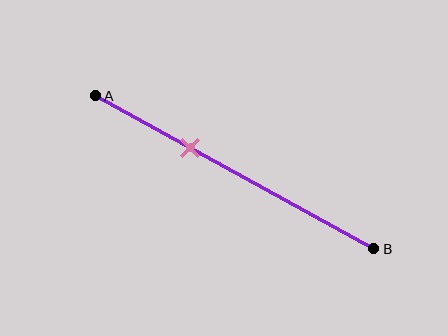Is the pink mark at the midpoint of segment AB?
No, the mark is at about 35% from A, not at the 50% midpoint.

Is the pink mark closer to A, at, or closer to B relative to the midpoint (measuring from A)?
The pink mark is closer to point A than the midpoint of segment AB.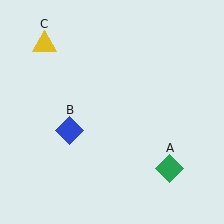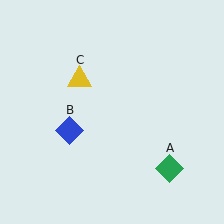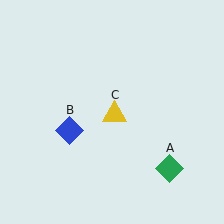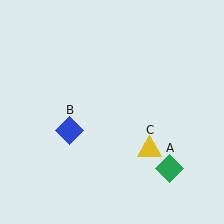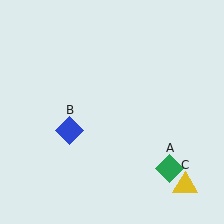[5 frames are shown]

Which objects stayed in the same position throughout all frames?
Green diamond (object A) and blue diamond (object B) remained stationary.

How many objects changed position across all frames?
1 object changed position: yellow triangle (object C).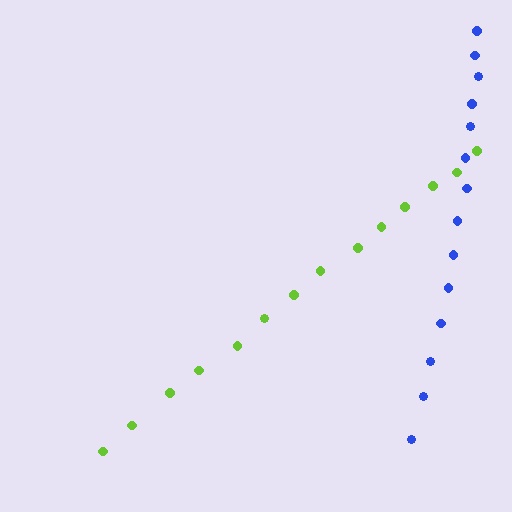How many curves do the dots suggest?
There are 2 distinct paths.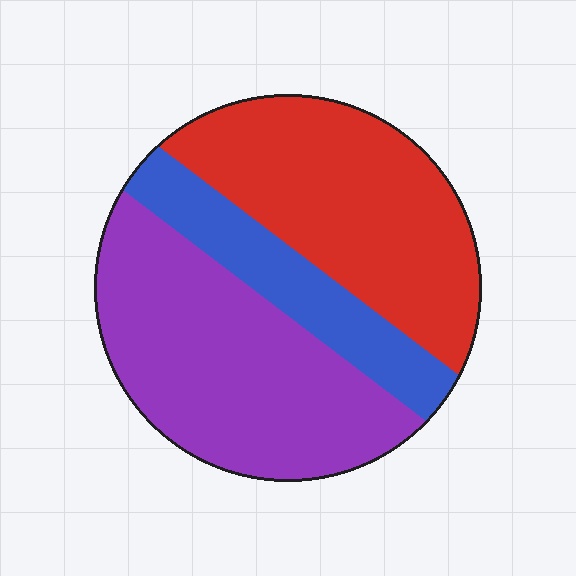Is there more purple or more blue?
Purple.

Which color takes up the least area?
Blue, at roughly 20%.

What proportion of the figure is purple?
Purple covers about 45% of the figure.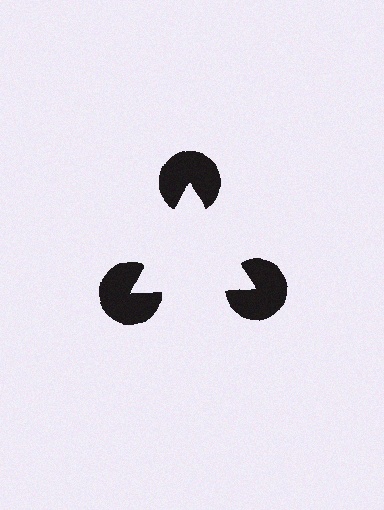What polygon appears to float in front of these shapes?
An illusory triangle — its edges are inferred from the aligned wedge cuts in the pac-man discs, not physically drawn.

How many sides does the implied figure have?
3 sides.